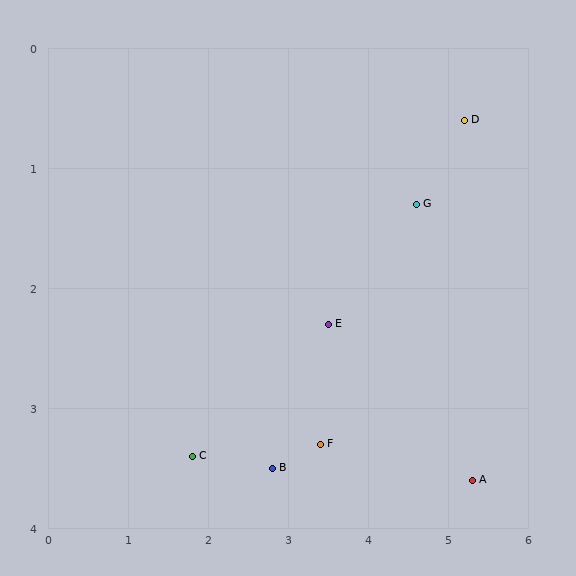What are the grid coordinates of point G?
Point G is at approximately (4.6, 1.3).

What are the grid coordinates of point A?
Point A is at approximately (5.3, 3.6).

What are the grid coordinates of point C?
Point C is at approximately (1.8, 3.4).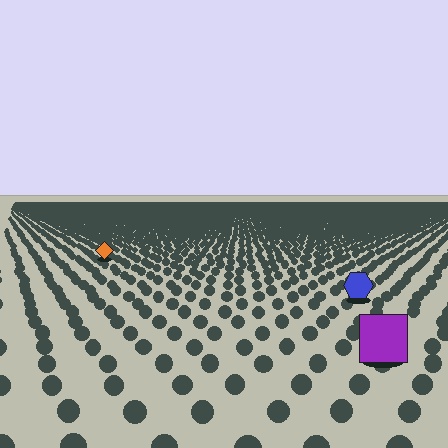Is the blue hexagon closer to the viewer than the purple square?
No. The purple square is closer — you can tell from the texture gradient: the ground texture is coarser near it.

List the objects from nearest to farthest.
From nearest to farthest: the purple square, the blue hexagon, the orange diamond.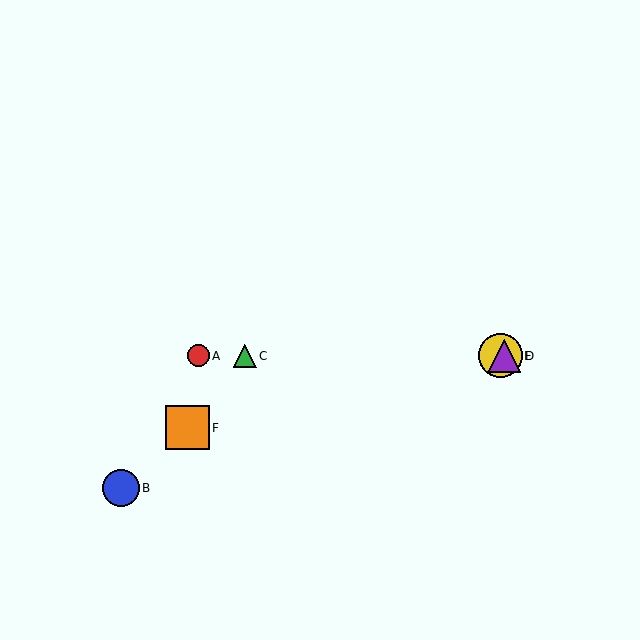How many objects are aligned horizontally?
4 objects (A, C, D, E) are aligned horizontally.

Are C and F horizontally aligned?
No, C is at y≈356 and F is at y≈428.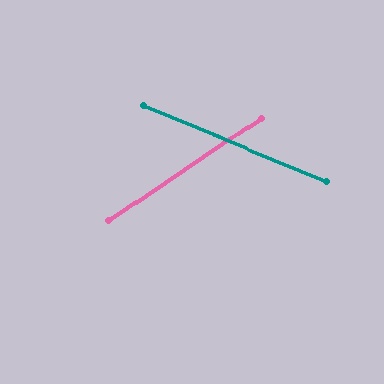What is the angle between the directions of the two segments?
Approximately 56 degrees.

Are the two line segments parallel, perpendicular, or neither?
Neither parallel nor perpendicular — they differ by about 56°.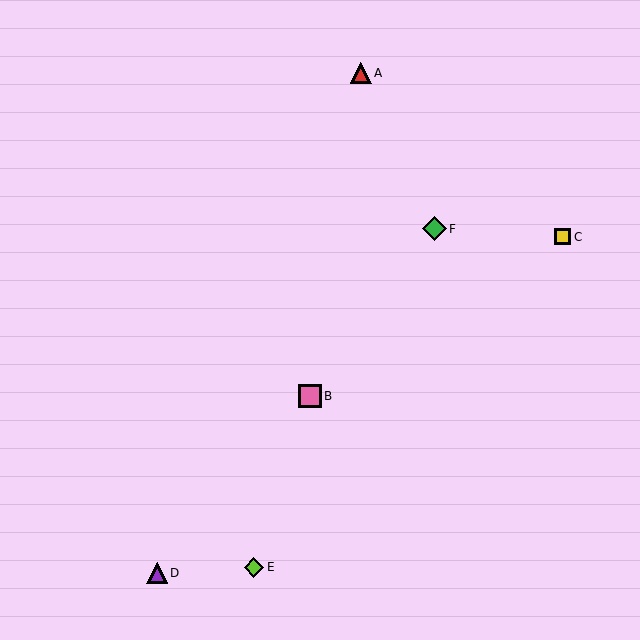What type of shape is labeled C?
Shape C is a yellow square.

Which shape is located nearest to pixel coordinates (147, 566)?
The purple triangle (labeled D) at (157, 573) is nearest to that location.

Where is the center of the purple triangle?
The center of the purple triangle is at (157, 573).